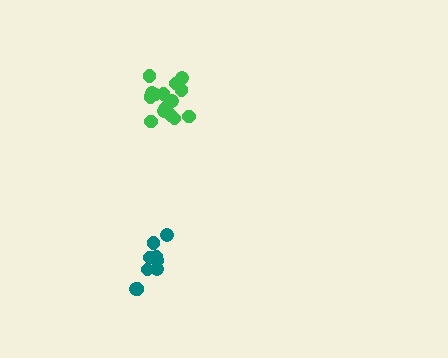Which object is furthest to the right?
The green cluster is rightmost.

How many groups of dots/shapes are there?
There are 2 groups.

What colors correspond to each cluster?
The clusters are colored: green, teal.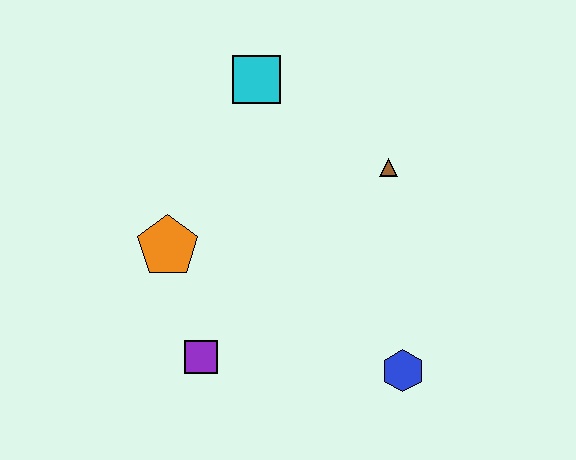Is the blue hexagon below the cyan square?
Yes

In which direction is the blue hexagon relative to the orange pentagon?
The blue hexagon is to the right of the orange pentagon.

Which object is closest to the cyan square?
The brown triangle is closest to the cyan square.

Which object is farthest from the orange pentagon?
The blue hexagon is farthest from the orange pentagon.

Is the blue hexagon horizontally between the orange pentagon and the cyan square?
No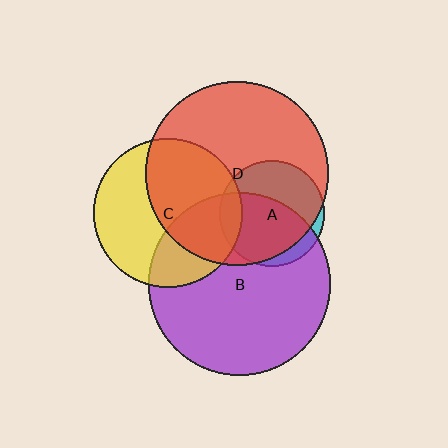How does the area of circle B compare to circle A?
Approximately 3.0 times.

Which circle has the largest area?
Circle D (red).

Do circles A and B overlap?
Yes.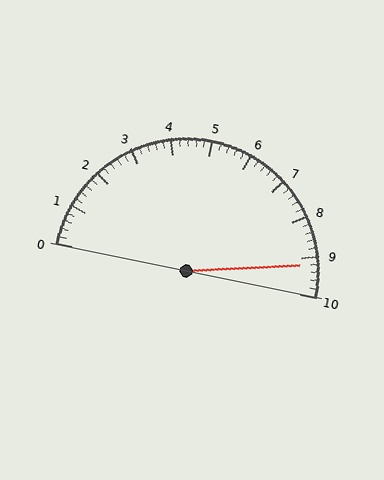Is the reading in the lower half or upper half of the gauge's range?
The reading is in the upper half of the range (0 to 10).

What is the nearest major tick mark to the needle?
The nearest major tick mark is 9.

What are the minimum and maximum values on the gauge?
The gauge ranges from 0 to 10.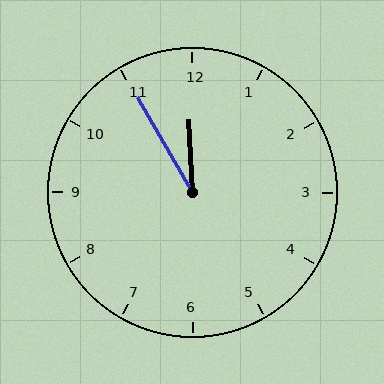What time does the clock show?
11:55.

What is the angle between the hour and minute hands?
Approximately 28 degrees.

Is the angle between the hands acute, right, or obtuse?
It is acute.